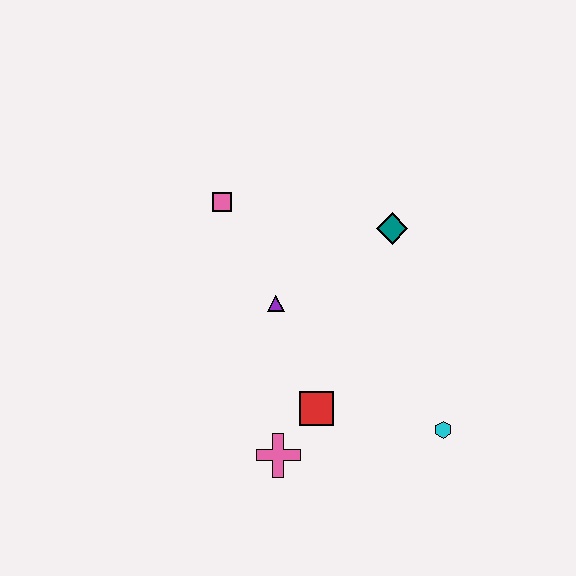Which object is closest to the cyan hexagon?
The red square is closest to the cyan hexagon.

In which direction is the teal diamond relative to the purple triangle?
The teal diamond is to the right of the purple triangle.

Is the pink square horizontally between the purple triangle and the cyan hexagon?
No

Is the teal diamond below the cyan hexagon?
No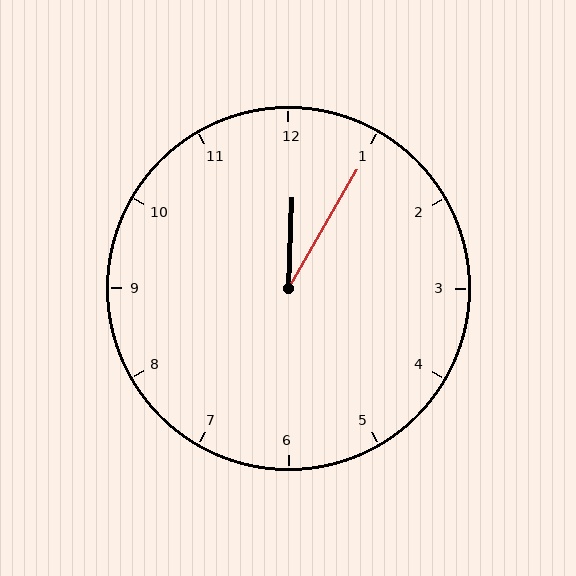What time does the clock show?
12:05.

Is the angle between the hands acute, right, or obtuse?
It is acute.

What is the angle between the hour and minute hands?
Approximately 28 degrees.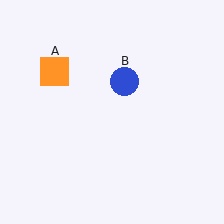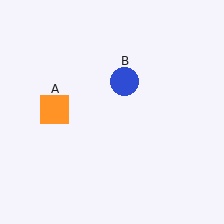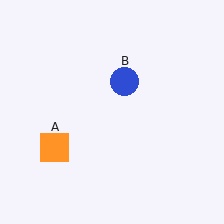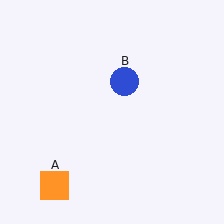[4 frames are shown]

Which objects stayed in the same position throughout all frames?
Blue circle (object B) remained stationary.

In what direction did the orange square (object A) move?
The orange square (object A) moved down.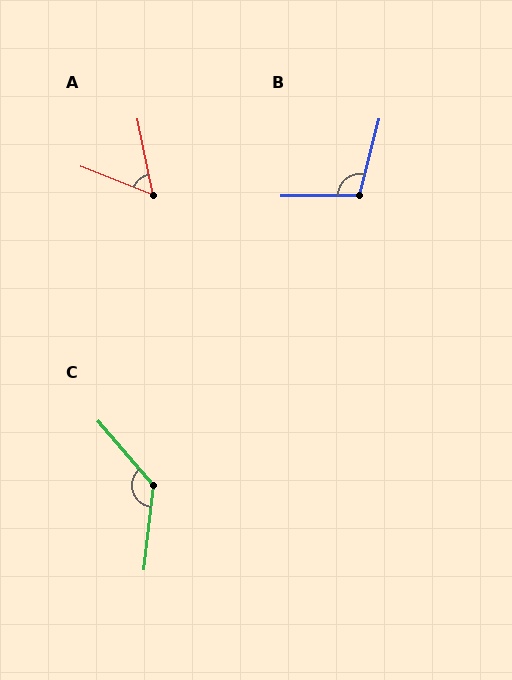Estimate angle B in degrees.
Approximately 105 degrees.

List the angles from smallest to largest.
A (57°), B (105°), C (133°).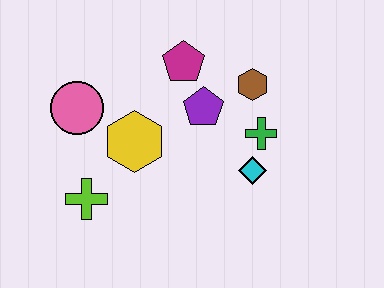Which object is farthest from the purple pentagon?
The lime cross is farthest from the purple pentagon.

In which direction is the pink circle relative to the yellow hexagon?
The pink circle is to the left of the yellow hexagon.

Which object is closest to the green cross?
The cyan diamond is closest to the green cross.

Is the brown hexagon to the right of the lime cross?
Yes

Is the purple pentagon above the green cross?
Yes